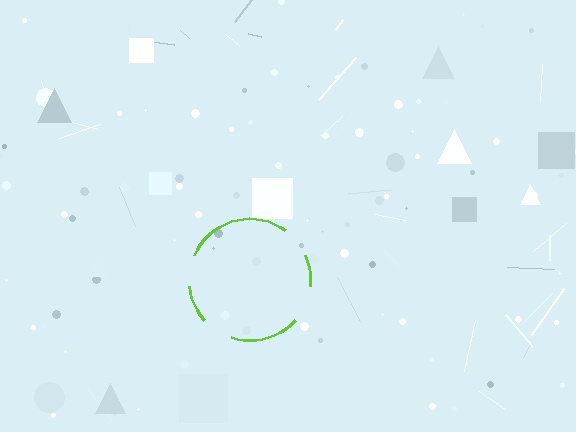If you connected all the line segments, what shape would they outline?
They would outline a circle.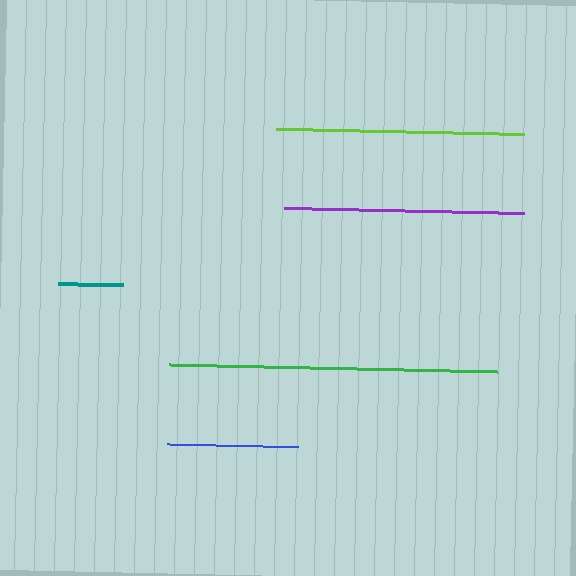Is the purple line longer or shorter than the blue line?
The purple line is longer than the blue line.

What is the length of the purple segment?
The purple segment is approximately 240 pixels long.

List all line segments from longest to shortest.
From longest to shortest: green, lime, purple, blue, teal.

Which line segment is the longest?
The green line is the longest at approximately 328 pixels.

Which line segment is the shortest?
The teal line is the shortest at approximately 65 pixels.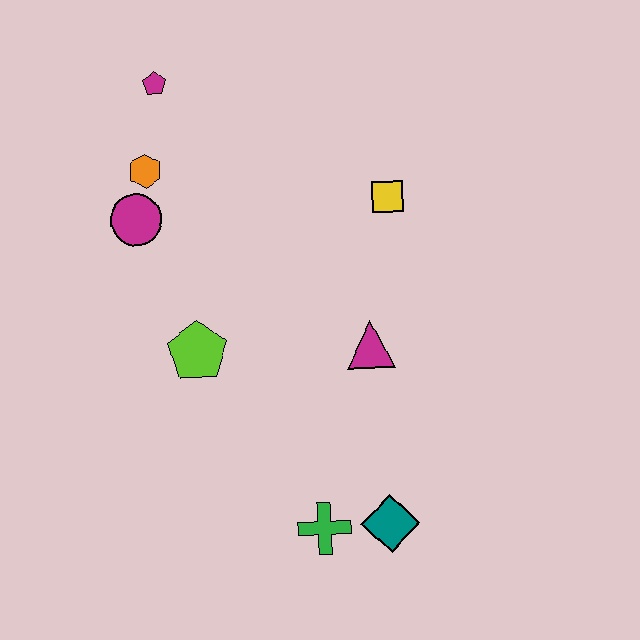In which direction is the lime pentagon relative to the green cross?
The lime pentagon is above the green cross.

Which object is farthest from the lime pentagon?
The magenta pentagon is farthest from the lime pentagon.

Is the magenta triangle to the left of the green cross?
No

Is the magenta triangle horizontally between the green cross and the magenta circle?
No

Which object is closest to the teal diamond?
The green cross is closest to the teal diamond.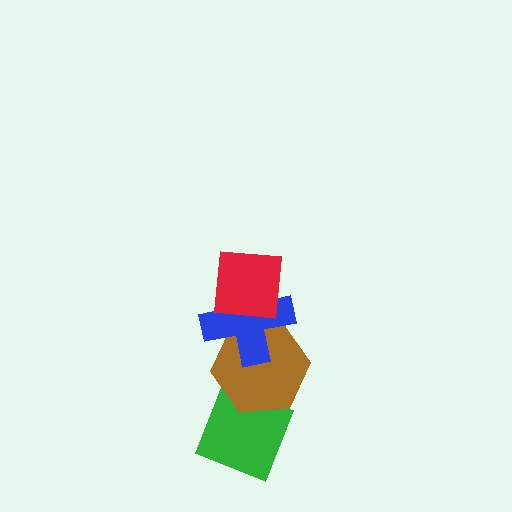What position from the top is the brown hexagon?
The brown hexagon is 3rd from the top.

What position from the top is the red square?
The red square is 1st from the top.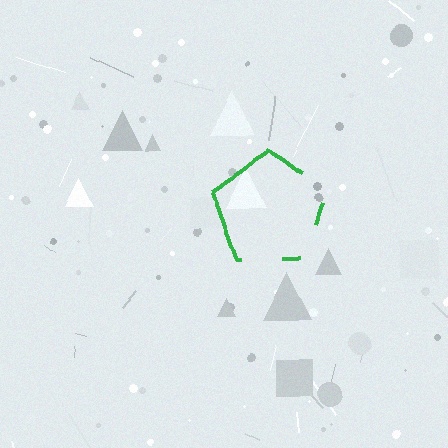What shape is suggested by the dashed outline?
The dashed outline suggests a pentagon.